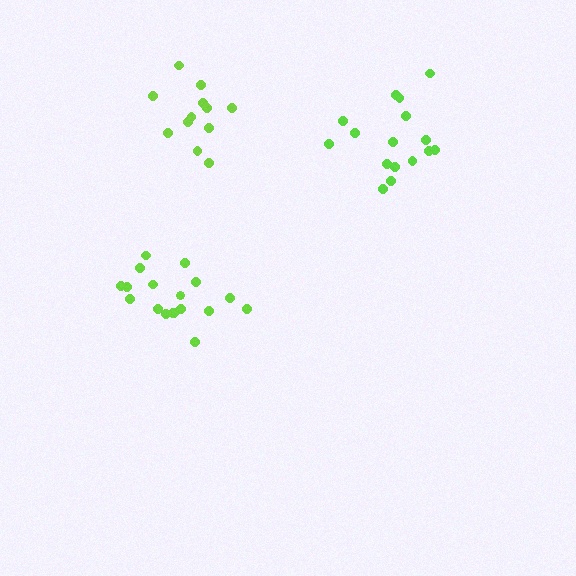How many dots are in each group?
Group 1: 12 dots, Group 2: 16 dots, Group 3: 18 dots (46 total).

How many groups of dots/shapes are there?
There are 3 groups.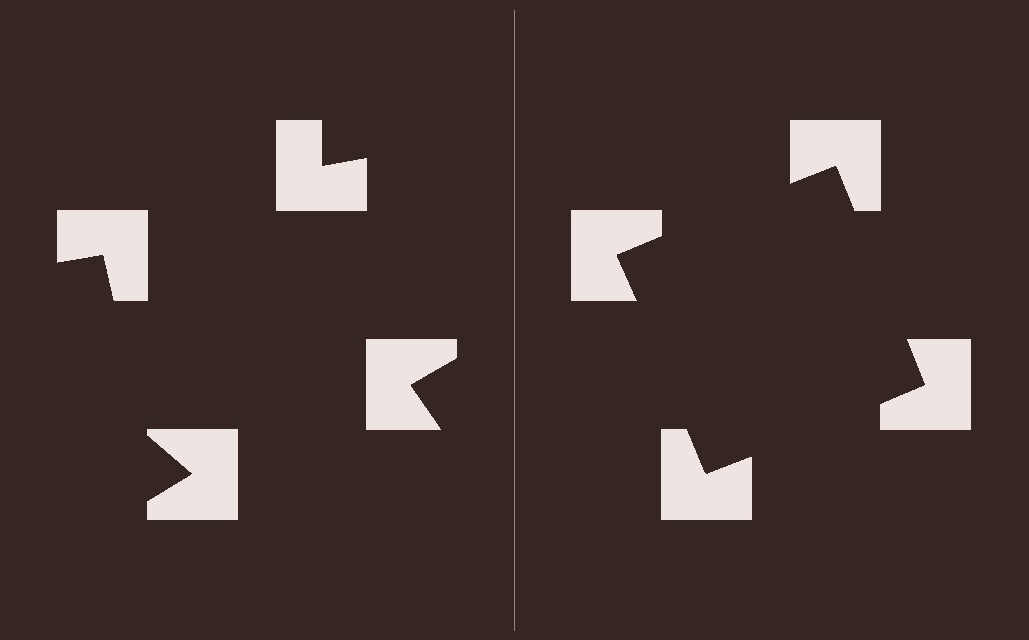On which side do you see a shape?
An illusory square appears on the right side. On the left side the wedge cuts are rotated, so no coherent shape forms.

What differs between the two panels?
The notched squares are positioned identically on both sides; only the wedge orientations differ. On the right they align to a square; on the left they are misaligned.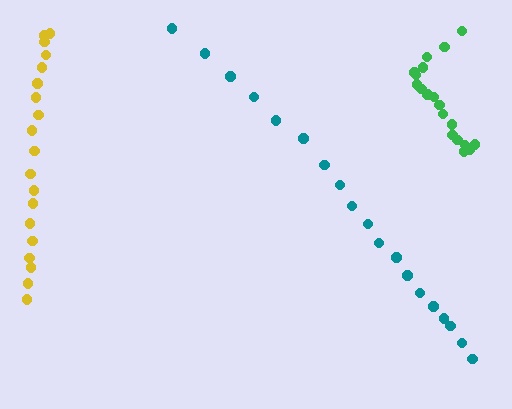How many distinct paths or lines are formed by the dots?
There are 3 distinct paths.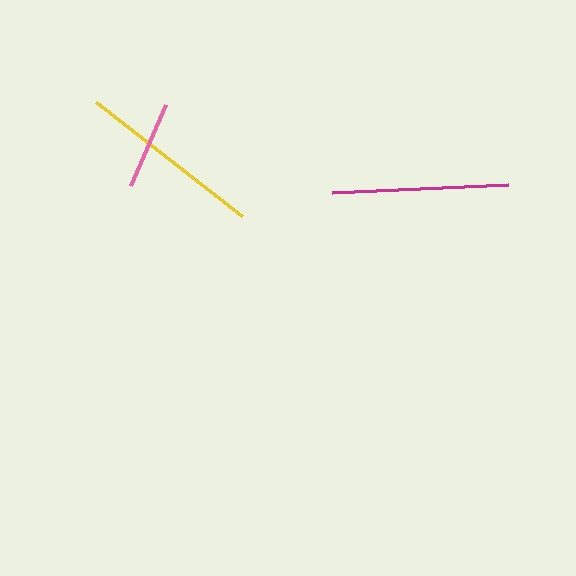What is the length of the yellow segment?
The yellow segment is approximately 185 pixels long.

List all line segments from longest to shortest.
From longest to shortest: yellow, magenta, pink.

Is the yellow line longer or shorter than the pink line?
The yellow line is longer than the pink line.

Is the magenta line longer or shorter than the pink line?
The magenta line is longer than the pink line.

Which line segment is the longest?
The yellow line is the longest at approximately 185 pixels.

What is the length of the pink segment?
The pink segment is approximately 88 pixels long.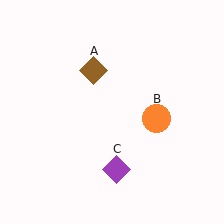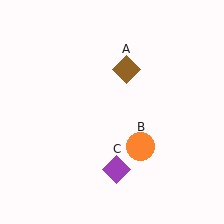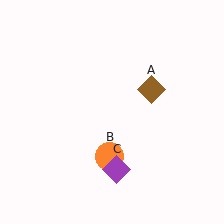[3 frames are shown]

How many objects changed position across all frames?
2 objects changed position: brown diamond (object A), orange circle (object B).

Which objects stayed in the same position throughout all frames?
Purple diamond (object C) remained stationary.